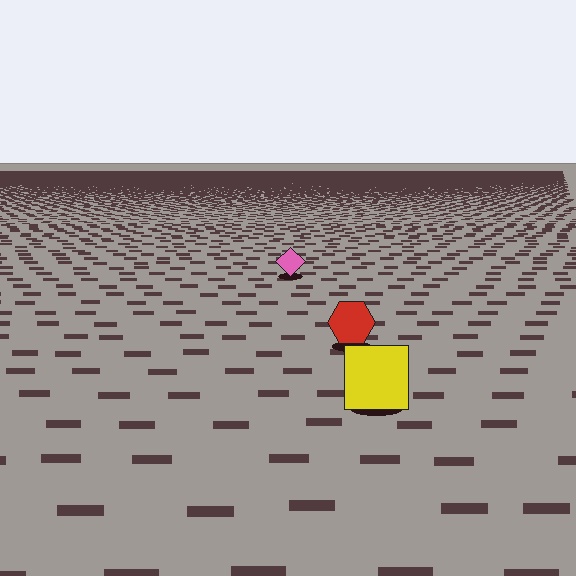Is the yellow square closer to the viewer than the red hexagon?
Yes. The yellow square is closer — you can tell from the texture gradient: the ground texture is coarser near it.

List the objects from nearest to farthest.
From nearest to farthest: the yellow square, the red hexagon, the pink diamond.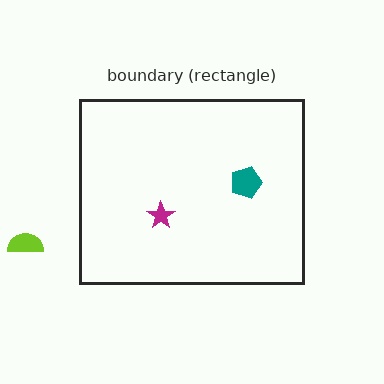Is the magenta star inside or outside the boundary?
Inside.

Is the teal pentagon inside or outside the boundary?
Inside.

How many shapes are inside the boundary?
2 inside, 1 outside.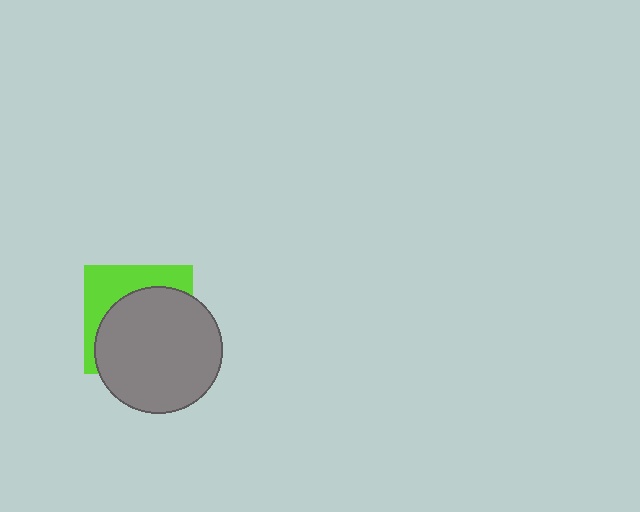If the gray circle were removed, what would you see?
You would see the complete lime square.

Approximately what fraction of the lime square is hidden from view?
Roughly 65% of the lime square is hidden behind the gray circle.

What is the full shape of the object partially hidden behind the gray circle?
The partially hidden object is a lime square.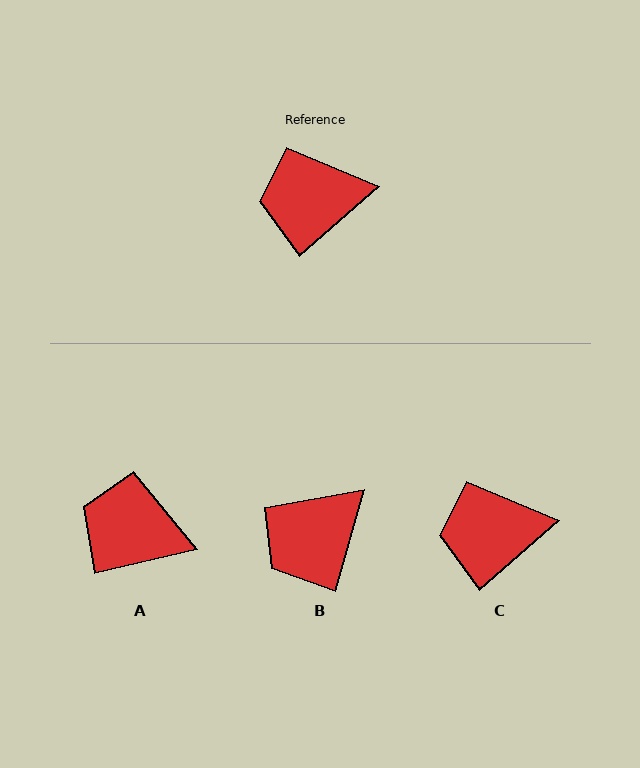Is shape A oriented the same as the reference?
No, it is off by about 28 degrees.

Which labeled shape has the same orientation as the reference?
C.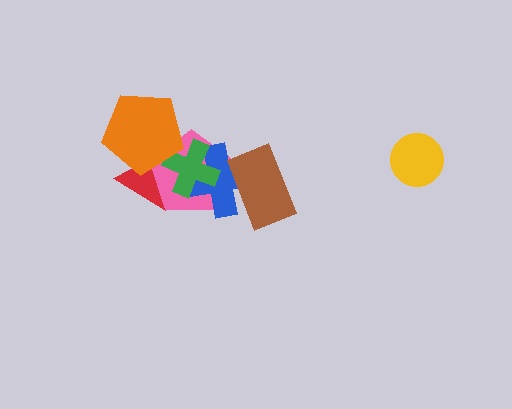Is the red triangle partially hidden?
Yes, it is partially covered by another shape.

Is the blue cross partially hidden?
Yes, it is partially covered by another shape.